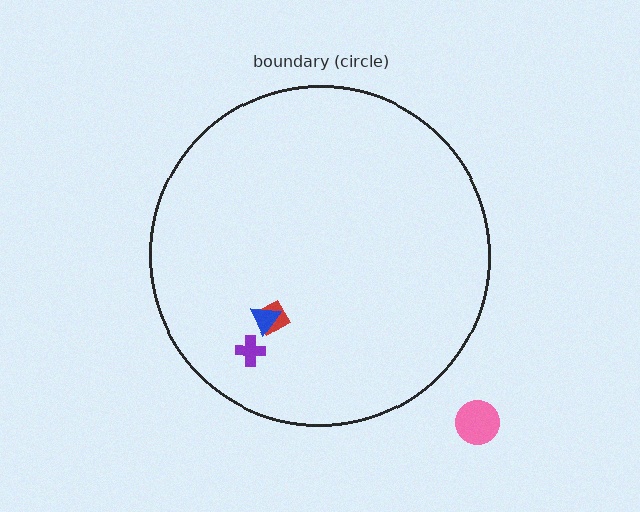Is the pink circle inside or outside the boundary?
Outside.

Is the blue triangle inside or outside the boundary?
Inside.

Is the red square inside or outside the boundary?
Inside.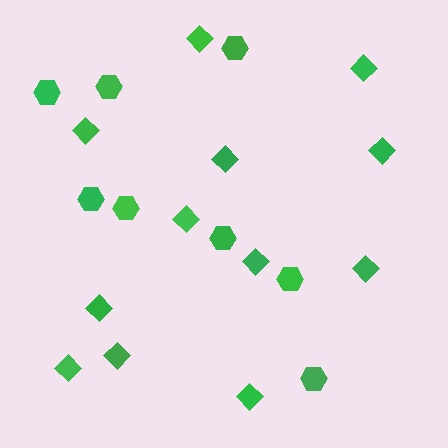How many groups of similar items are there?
There are 2 groups: one group of diamonds (12) and one group of hexagons (8).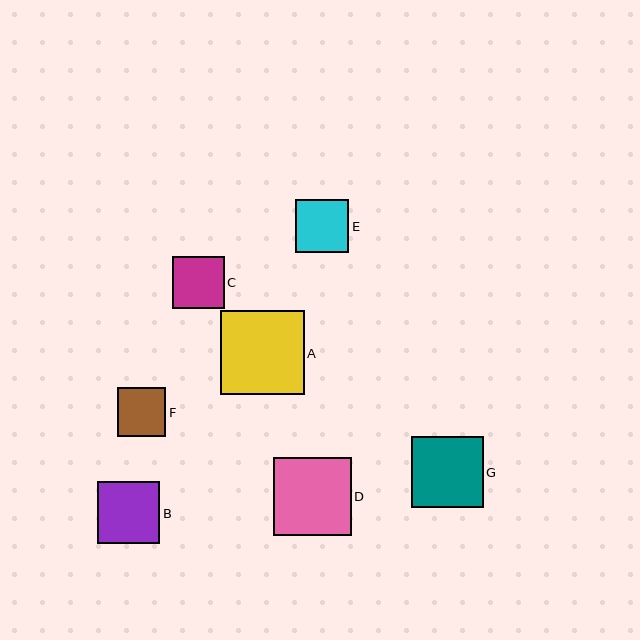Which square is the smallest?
Square F is the smallest with a size of approximately 49 pixels.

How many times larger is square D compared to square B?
Square D is approximately 1.3 times the size of square B.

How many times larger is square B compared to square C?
Square B is approximately 1.2 times the size of square C.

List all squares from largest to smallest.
From largest to smallest: A, D, G, B, E, C, F.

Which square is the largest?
Square A is the largest with a size of approximately 84 pixels.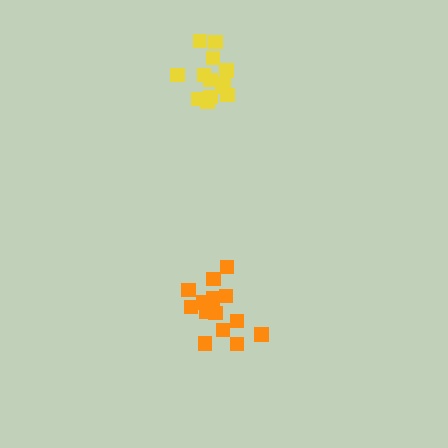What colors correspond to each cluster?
The clusters are colored: orange, yellow.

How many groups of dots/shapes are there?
There are 2 groups.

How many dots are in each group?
Group 1: 14 dots, Group 2: 14 dots (28 total).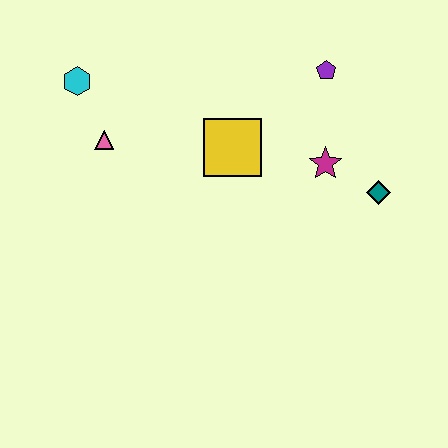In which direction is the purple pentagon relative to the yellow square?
The purple pentagon is to the right of the yellow square.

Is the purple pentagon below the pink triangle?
No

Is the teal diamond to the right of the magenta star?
Yes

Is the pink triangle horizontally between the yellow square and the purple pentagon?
No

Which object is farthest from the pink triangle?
The teal diamond is farthest from the pink triangle.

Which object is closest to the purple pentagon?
The magenta star is closest to the purple pentagon.